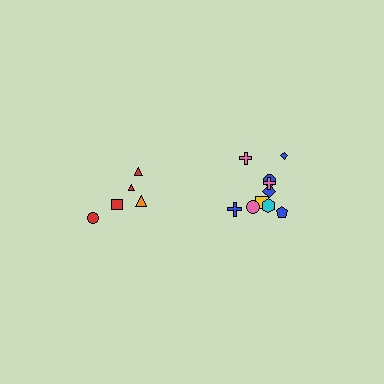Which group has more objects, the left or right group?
The right group.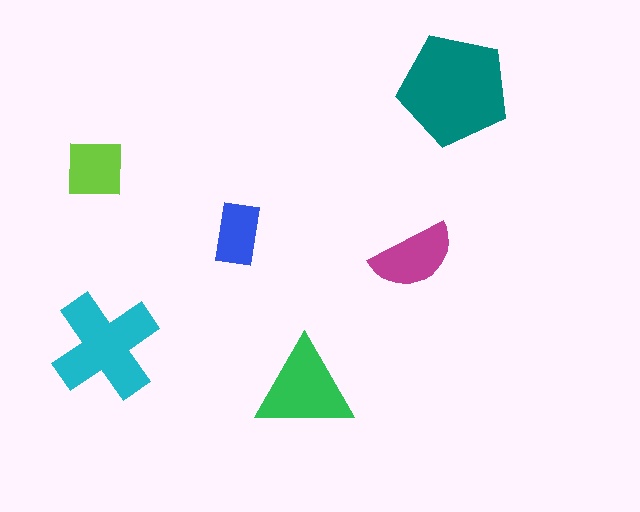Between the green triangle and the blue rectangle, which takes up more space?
The green triangle.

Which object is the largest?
The teal pentagon.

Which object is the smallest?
The blue rectangle.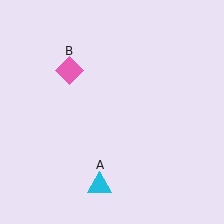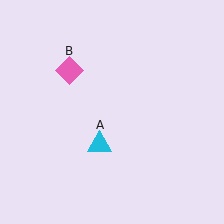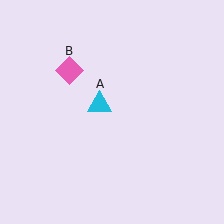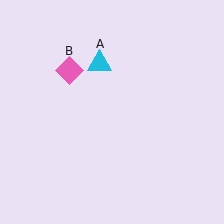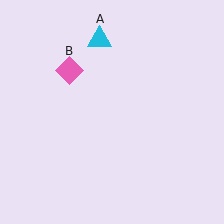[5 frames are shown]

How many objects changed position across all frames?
1 object changed position: cyan triangle (object A).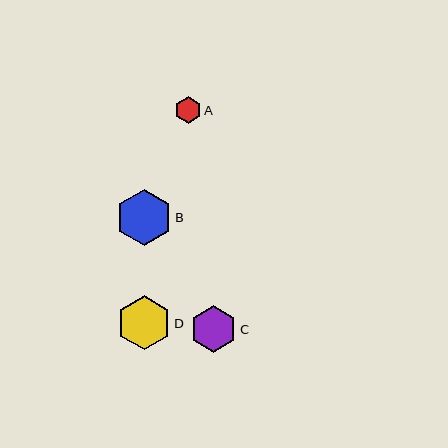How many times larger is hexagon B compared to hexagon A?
Hexagon B is approximately 2.1 times the size of hexagon A.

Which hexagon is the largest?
Hexagon B is the largest with a size of approximately 56 pixels.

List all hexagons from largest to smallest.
From largest to smallest: B, D, C, A.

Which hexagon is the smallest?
Hexagon A is the smallest with a size of approximately 27 pixels.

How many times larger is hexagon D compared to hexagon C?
Hexagon D is approximately 1.1 times the size of hexagon C.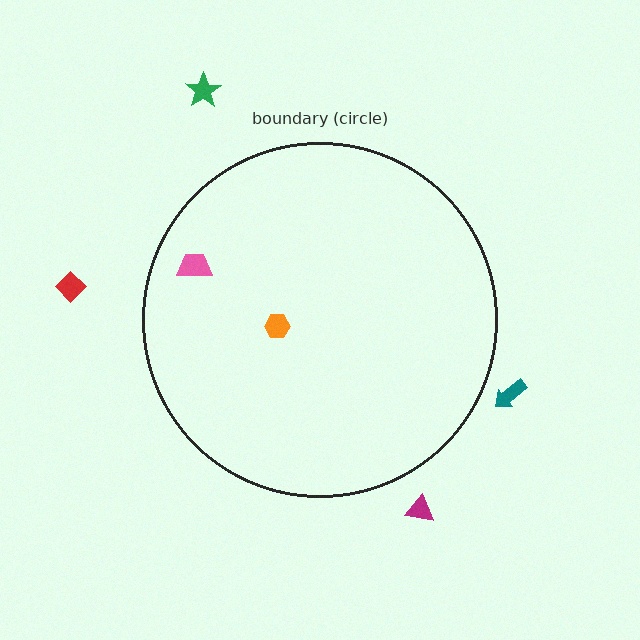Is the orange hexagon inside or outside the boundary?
Inside.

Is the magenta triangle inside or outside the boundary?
Outside.